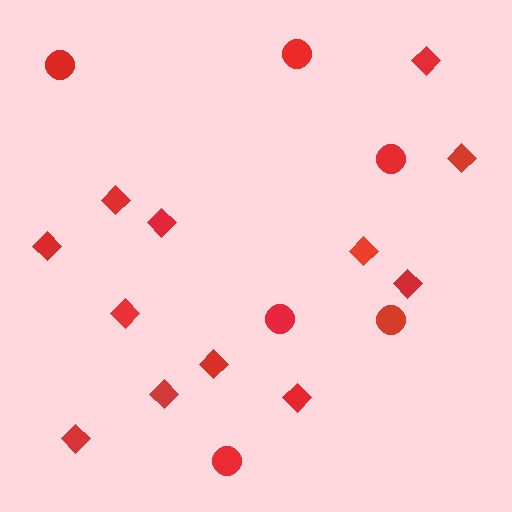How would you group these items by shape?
There are 2 groups: one group of diamonds (12) and one group of circles (6).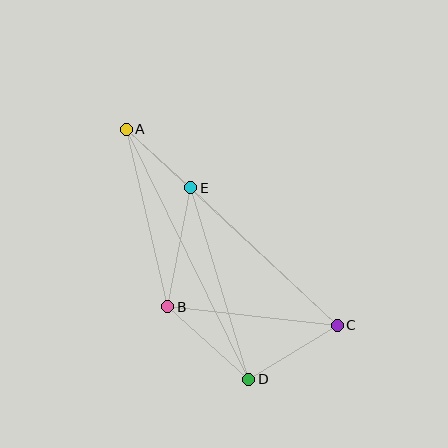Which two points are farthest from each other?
Points A and C are farthest from each other.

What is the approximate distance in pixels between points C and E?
The distance between C and E is approximately 201 pixels.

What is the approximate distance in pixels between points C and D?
The distance between C and D is approximately 104 pixels.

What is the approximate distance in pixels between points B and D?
The distance between B and D is approximately 109 pixels.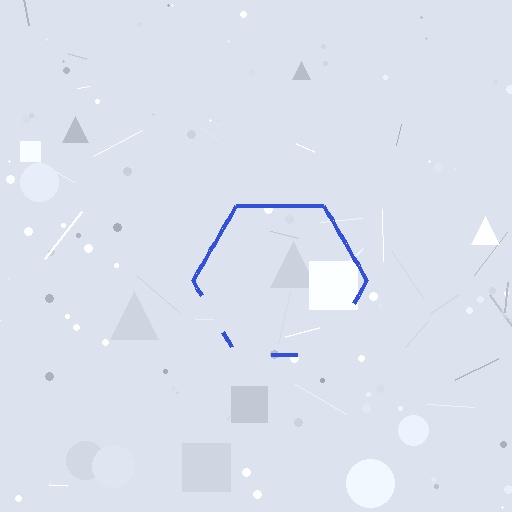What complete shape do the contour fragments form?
The contour fragments form a hexagon.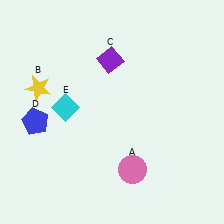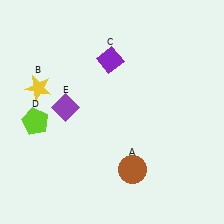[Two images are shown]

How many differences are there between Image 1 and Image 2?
There are 3 differences between the two images.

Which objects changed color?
A changed from pink to brown. D changed from blue to lime. E changed from cyan to purple.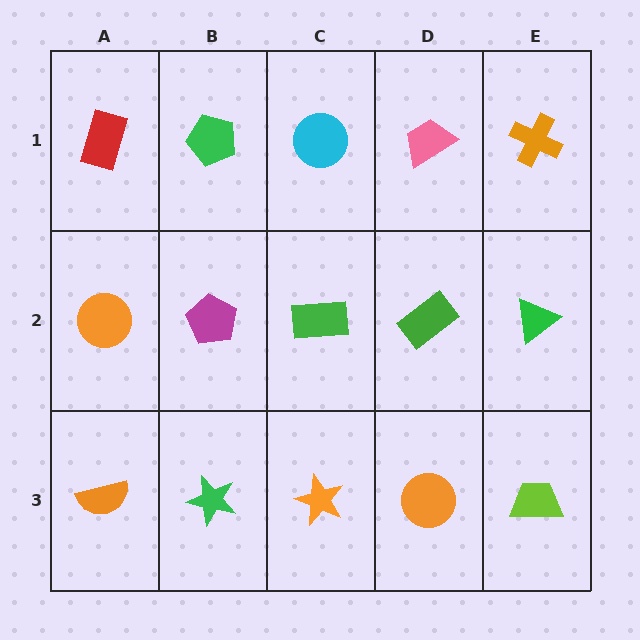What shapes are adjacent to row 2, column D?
A pink trapezoid (row 1, column D), an orange circle (row 3, column D), a green rectangle (row 2, column C), a green triangle (row 2, column E).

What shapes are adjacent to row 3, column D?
A green rectangle (row 2, column D), an orange star (row 3, column C), a lime trapezoid (row 3, column E).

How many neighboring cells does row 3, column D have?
3.